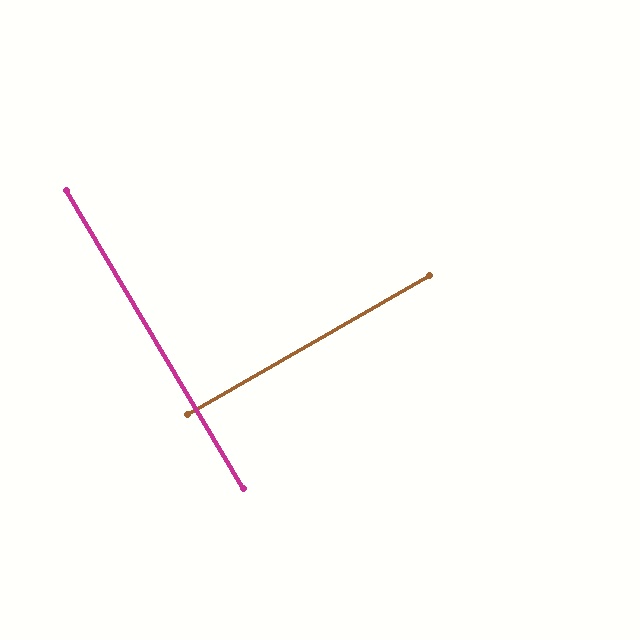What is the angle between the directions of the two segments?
Approximately 89 degrees.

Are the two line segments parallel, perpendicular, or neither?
Perpendicular — they meet at approximately 89°.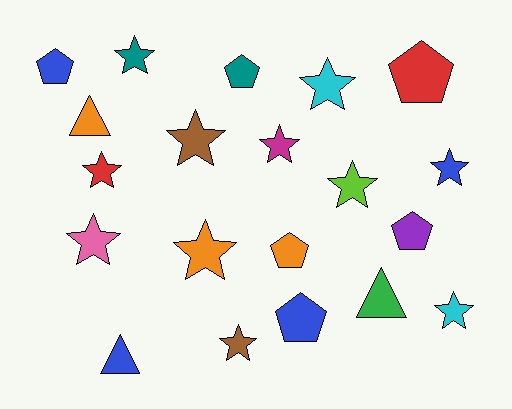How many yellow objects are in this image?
There are no yellow objects.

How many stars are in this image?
There are 11 stars.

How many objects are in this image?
There are 20 objects.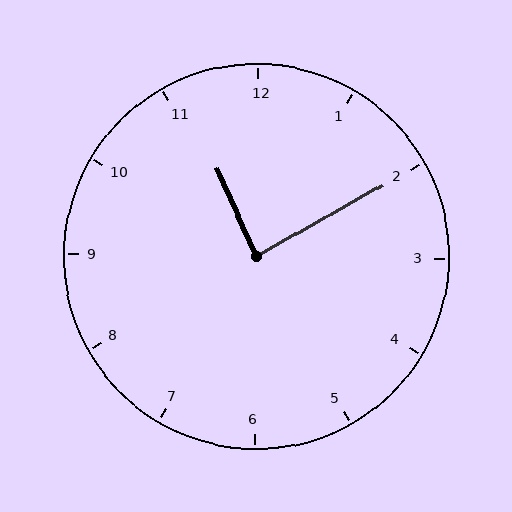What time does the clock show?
11:10.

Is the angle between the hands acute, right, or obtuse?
It is right.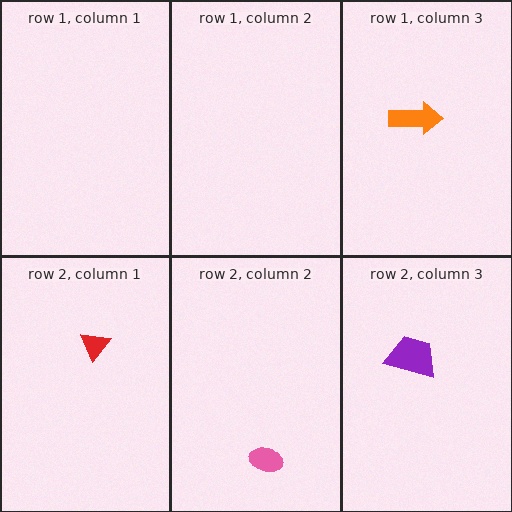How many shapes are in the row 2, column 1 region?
1.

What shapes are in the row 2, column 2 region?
The pink ellipse.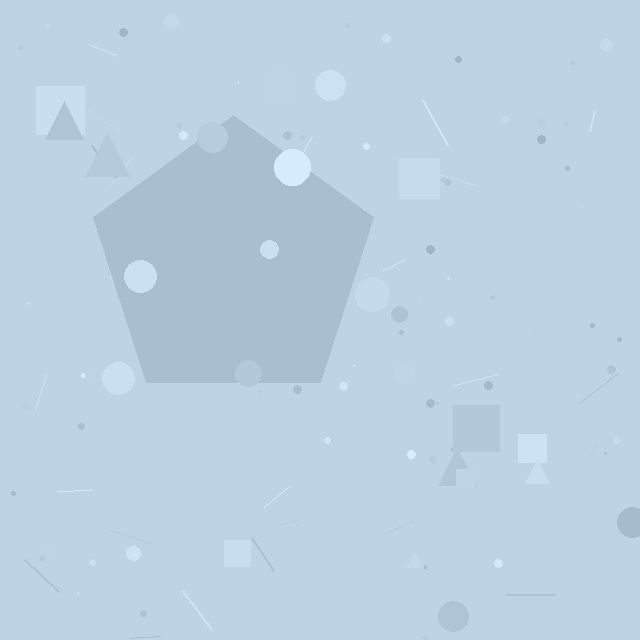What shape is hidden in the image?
A pentagon is hidden in the image.